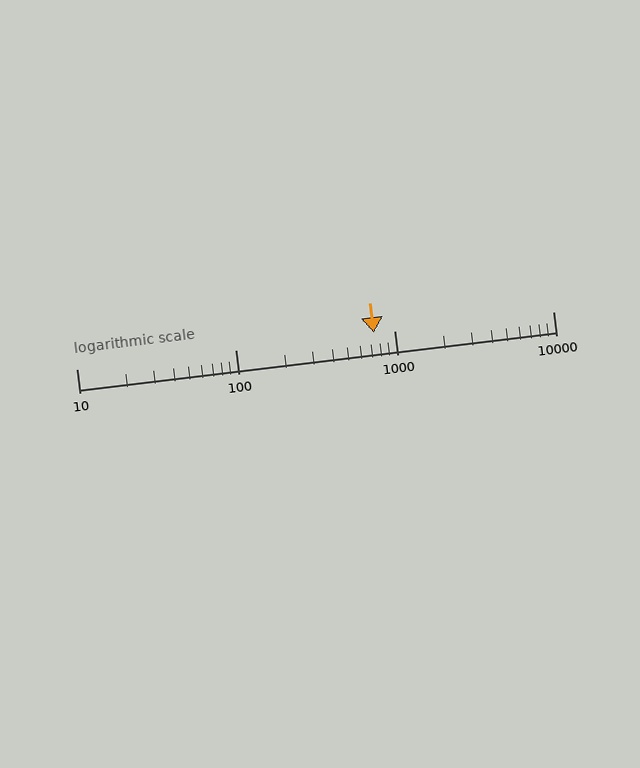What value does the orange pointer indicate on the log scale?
The pointer indicates approximately 740.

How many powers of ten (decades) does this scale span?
The scale spans 3 decades, from 10 to 10000.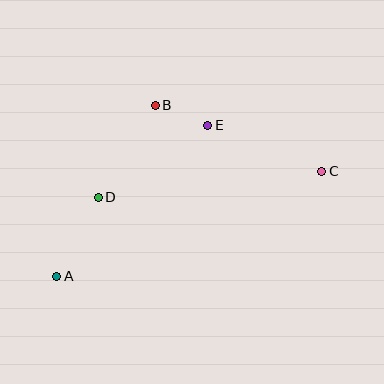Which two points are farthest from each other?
Points A and C are farthest from each other.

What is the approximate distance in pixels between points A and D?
The distance between A and D is approximately 89 pixels.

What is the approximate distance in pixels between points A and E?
The distance between A and E is approximately 214 pixels.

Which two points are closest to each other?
Points B and E are closest to each other.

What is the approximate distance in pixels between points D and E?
The distance between D and E is approximately 131 pixels.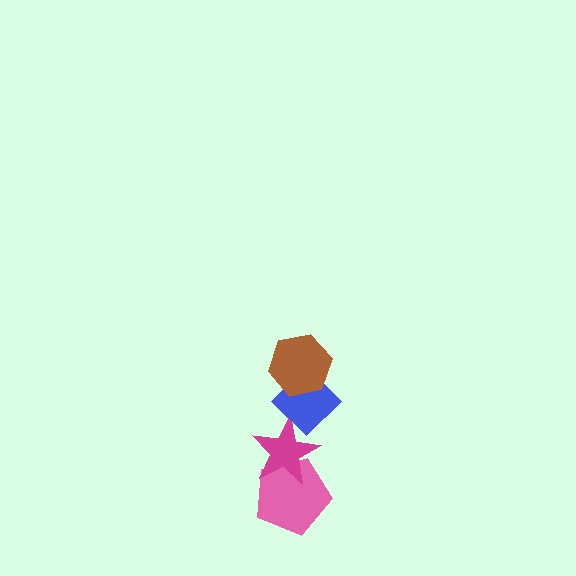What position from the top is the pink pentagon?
The pink pentagon is 4th from the top.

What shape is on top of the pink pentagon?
The magenta star is on top of the pink pentagon.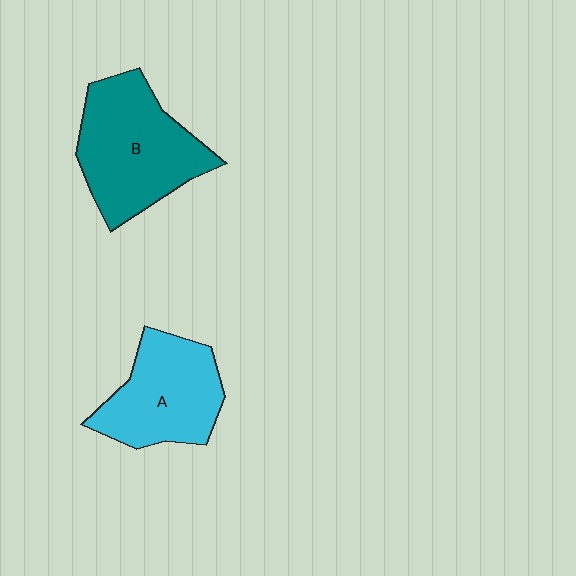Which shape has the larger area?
Shape B (teal).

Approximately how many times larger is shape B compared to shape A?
Approximately 1.2 times.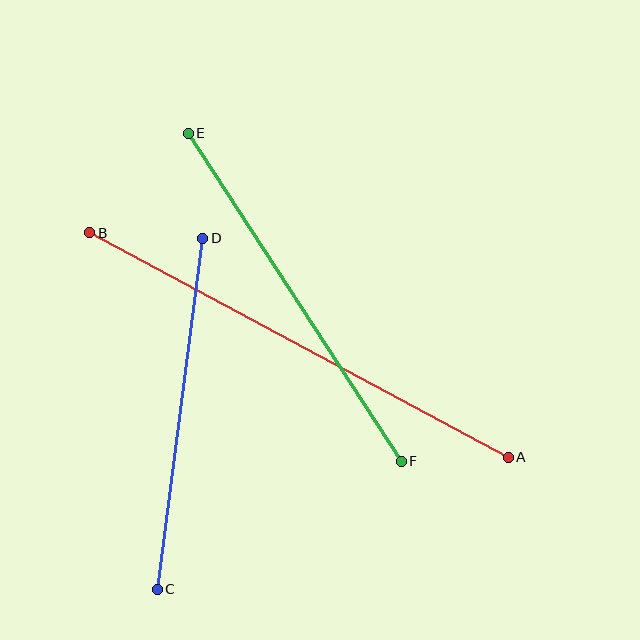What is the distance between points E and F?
The distance is approximately 391 pixels.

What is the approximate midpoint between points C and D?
The midpoint is at approximately (180, 414) pixels.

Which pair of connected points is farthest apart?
Points A and B are farthest apart.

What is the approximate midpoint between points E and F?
The midpoint is at approximately (295, 297) pixels.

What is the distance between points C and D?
The distance is approximately 354 pixels.